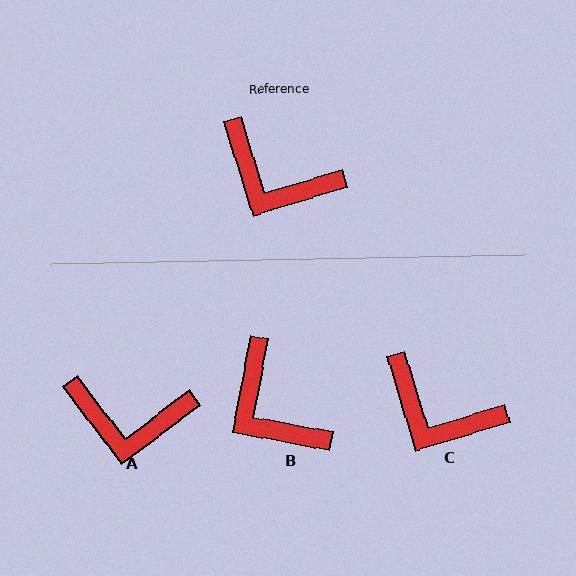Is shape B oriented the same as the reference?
No, it is off by about 27 degrees.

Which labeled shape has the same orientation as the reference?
C.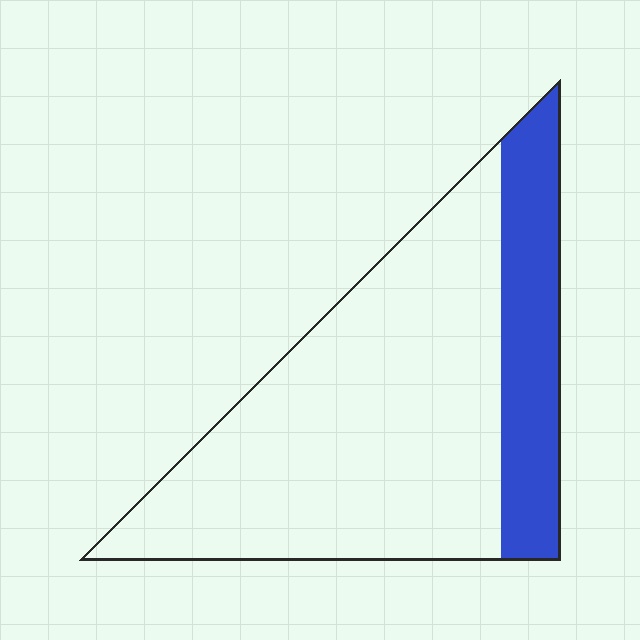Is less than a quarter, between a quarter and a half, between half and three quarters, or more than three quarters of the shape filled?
Less than a quarter.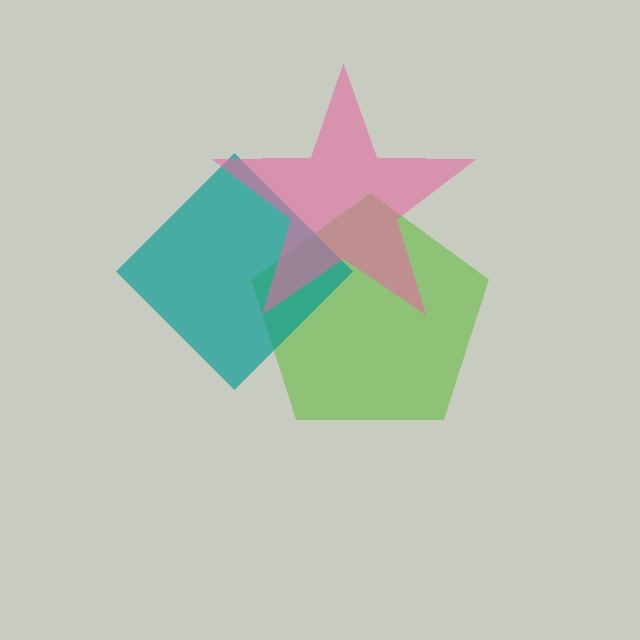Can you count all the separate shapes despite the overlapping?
Yes, there are 3 separate shapes.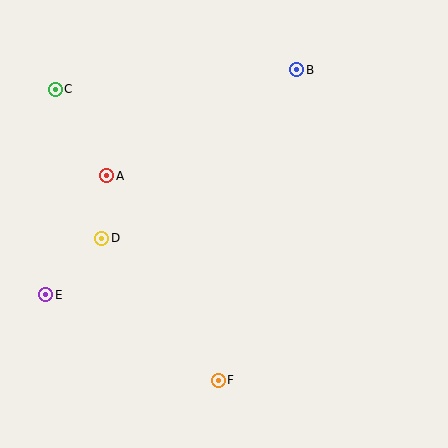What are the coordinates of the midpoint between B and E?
The midpoint between B and E is at (171, 182).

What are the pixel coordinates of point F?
Point F is at (218, 380).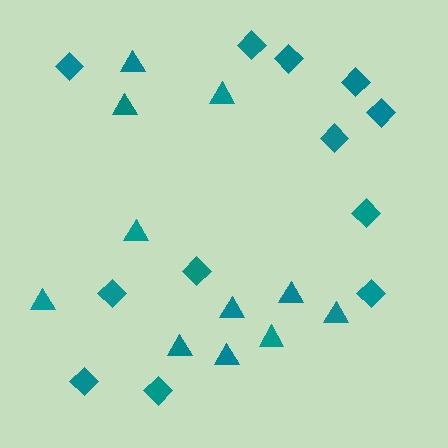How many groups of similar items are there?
There are 2 groups: one group of triangles (11) and one group of diamonds (12).